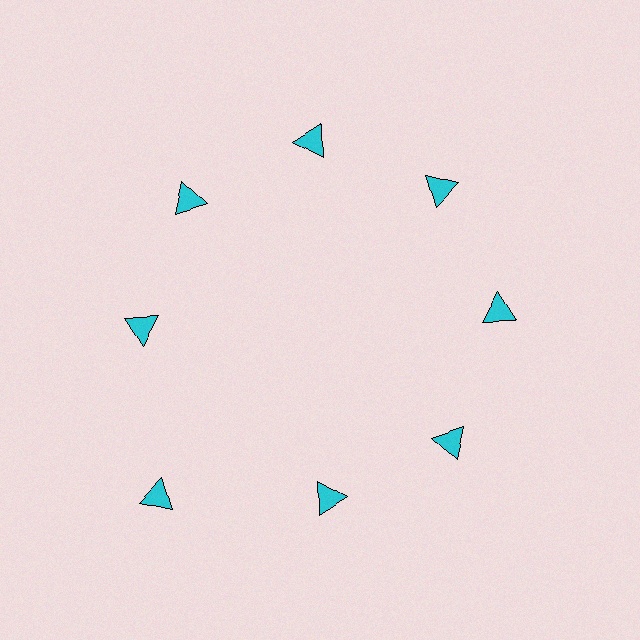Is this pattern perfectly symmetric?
No. The 8 cyan triangles are arranged in a ring, but one element near the 8 o'clock position is pushed outward from the center, breaking the 8-fold rotational symmetry.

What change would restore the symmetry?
The symmetry would be restored by moving it inward, back onto the ring so that all 8 triangles sit at equal angles and equal distance from the center.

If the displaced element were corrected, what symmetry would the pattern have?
It would have 8-fold rotational symmetry — the pattern would map onto itself every 45 degrees.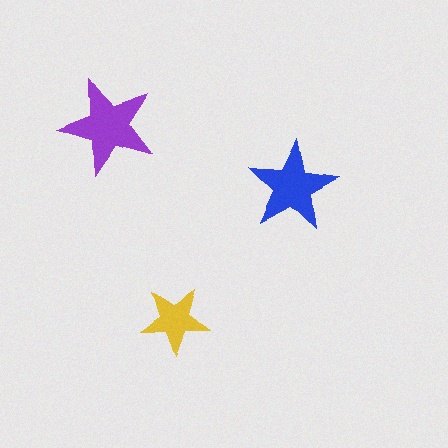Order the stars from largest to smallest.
the purple one, the blue one, the yellow one.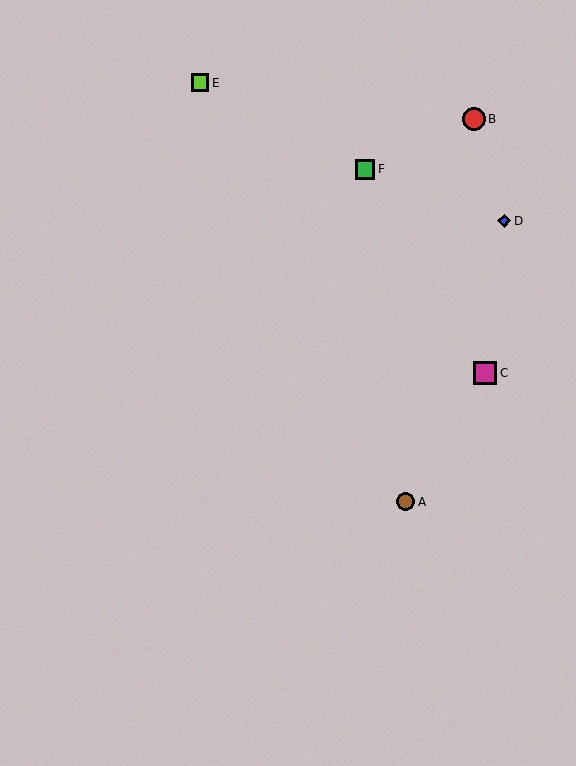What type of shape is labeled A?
Shape A is a brown circle.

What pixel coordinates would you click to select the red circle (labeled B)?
Click at (474, 119) to select the red circle B.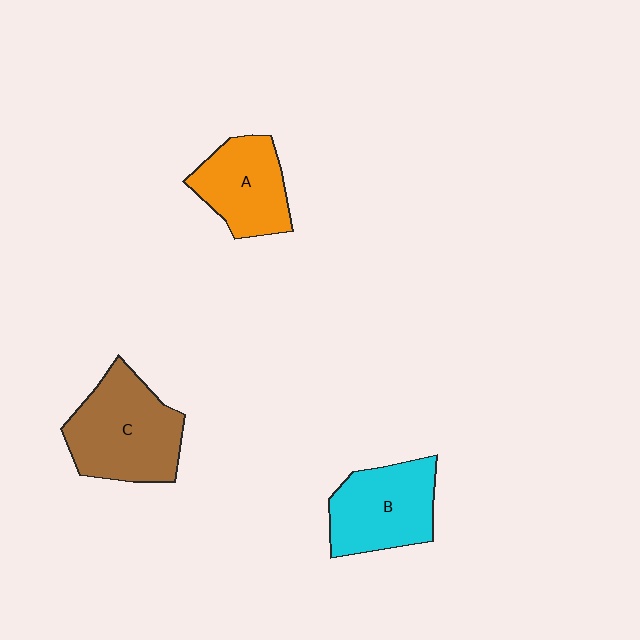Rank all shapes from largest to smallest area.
From largest to smallest: C (brown), B (cyan), A (orange).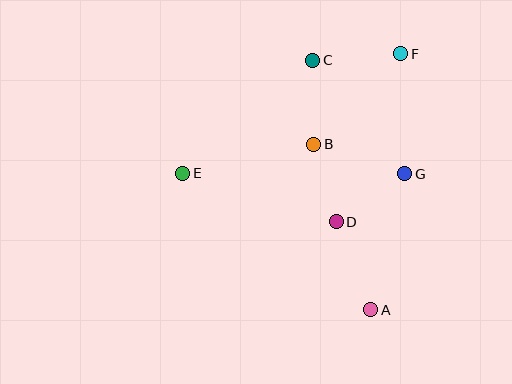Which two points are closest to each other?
Points B and D are closest to each other.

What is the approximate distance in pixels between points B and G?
The distance between B and G is approximately 96 pixels.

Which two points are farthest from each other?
Points A and F are farthest from each other.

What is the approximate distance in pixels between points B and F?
The distance between B and F is approximately 126 pixels.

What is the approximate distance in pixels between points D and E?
The distance between D and E is approximately 161 pixels.